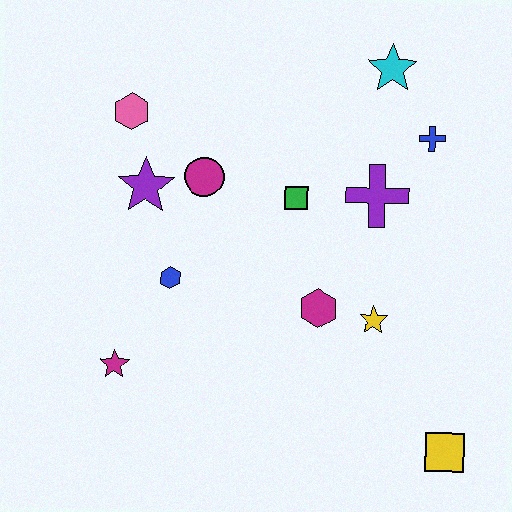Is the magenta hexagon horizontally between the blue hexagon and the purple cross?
Yes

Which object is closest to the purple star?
The magenta circle is closest to the purple star.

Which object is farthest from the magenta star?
The cyan star is farthest from the magenta star.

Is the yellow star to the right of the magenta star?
Yes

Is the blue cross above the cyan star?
No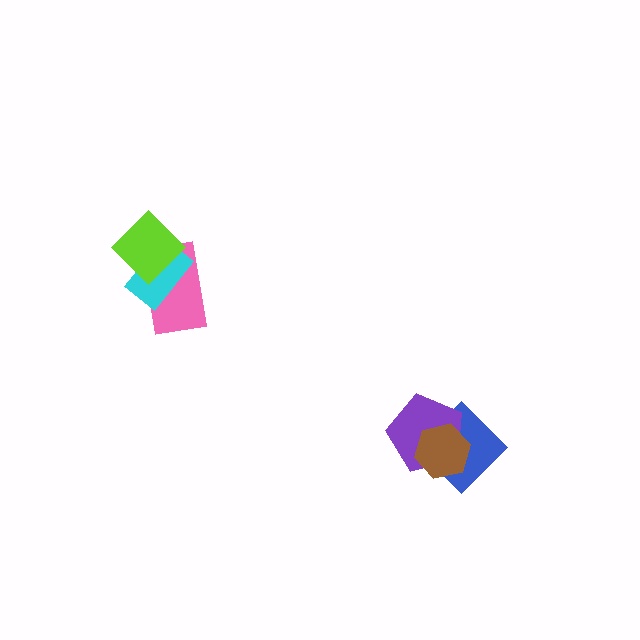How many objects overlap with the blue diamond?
2 objects overlap with the blue diamond.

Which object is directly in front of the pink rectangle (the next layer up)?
The cyan rectangle is directly in front of the pink rectangle.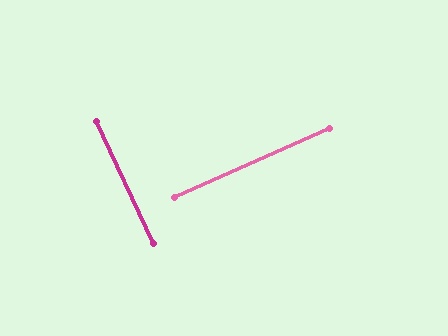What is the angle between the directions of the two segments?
Approximately 89 degrees.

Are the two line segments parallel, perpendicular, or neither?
Perpendicular — they meet at approximately 89°.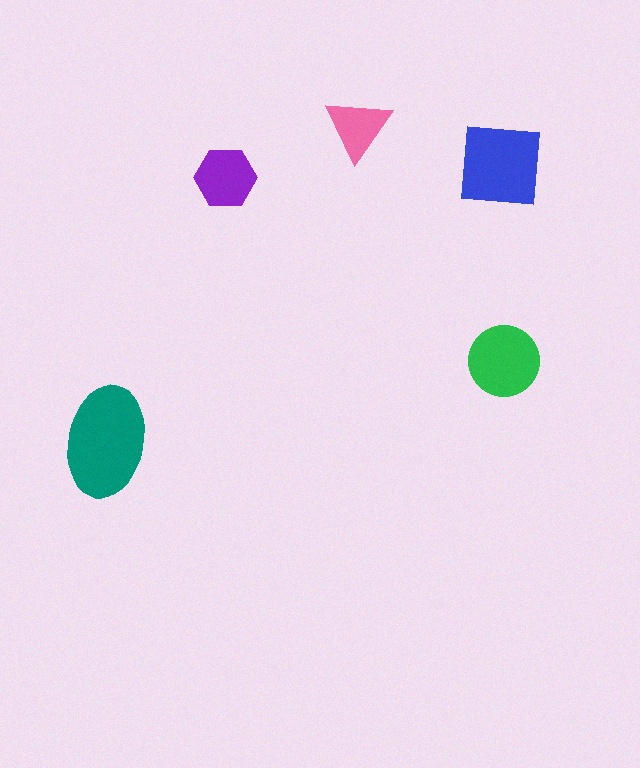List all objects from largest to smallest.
The teal ellipse, the blue square, the green circle, the purple hexagon, the pink triangle.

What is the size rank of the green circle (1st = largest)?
3rd.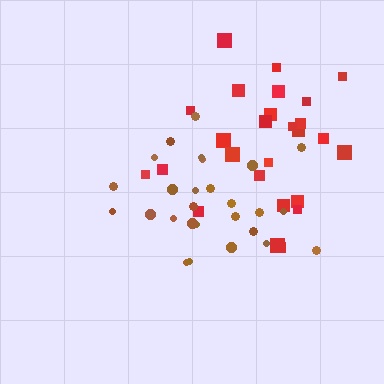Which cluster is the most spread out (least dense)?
Red.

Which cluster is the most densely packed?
Brown.